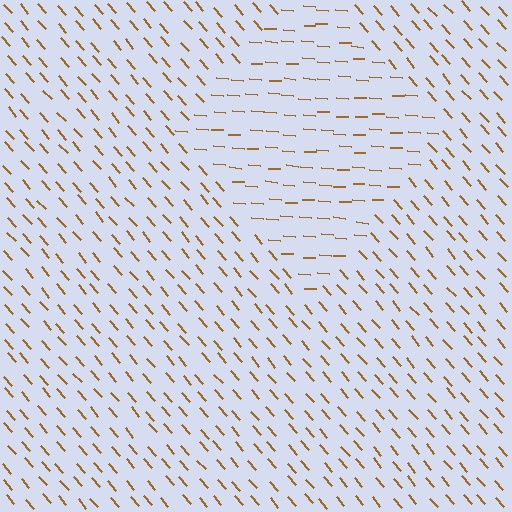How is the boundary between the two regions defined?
The boundary is defined purely by a change in line orientation (approximately 45 degrees difference). All lines are the same color and thickness.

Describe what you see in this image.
The image is filled with small brown line segments. A diamond region in the image has lines oriented differently from the surrounding lines, creating a visible texture boundary.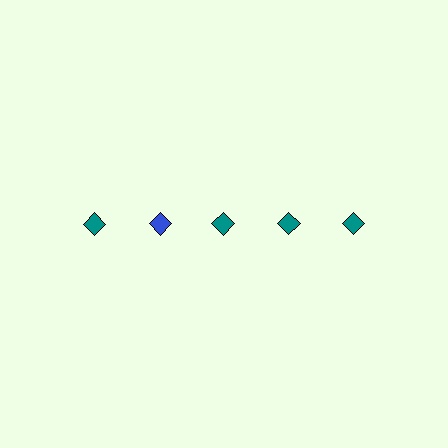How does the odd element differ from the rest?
It has a different color: blue instead of teal.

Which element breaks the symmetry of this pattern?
The blue diamond in the top row, second from left column breaks the symmetry. All other shapes are teal diamonds.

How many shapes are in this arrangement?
There are 5 shapes arranged in a grid pattern.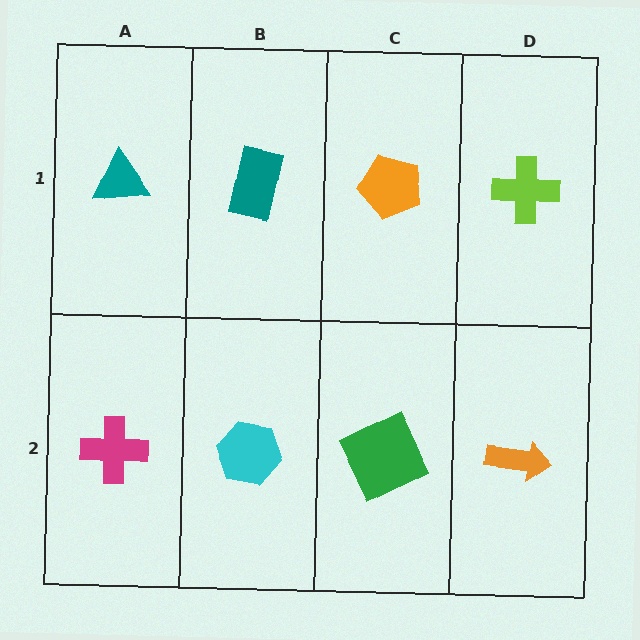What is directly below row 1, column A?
A magenta cross.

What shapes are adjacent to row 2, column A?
A teal triangle (row 1, column A), a cyan hexagon (row 2, column B).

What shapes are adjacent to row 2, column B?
A teal rectangle (row 1, column B), a magenta cross (row 2, column A), a green square (row 2, column C).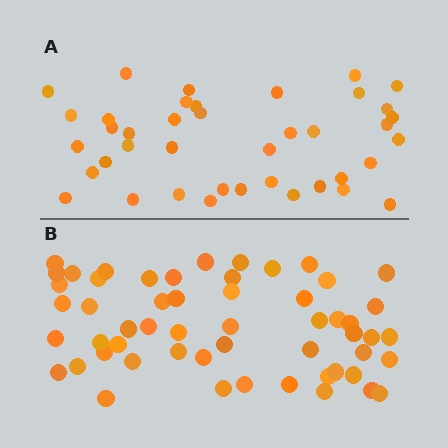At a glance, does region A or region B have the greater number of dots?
Region B (the bottom region) has more dots.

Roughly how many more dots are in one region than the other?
Region B has approximately 15 more dots than region A.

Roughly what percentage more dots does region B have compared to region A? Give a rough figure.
About 40% more.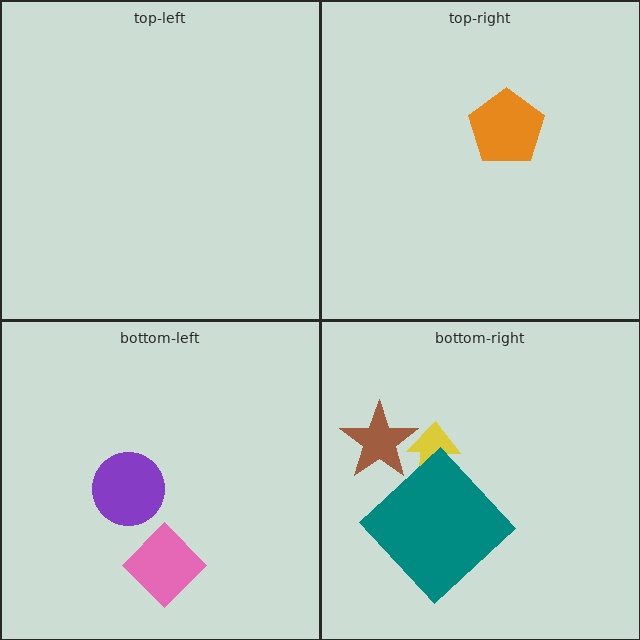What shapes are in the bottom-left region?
The purple circle, the pink diamond.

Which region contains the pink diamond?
The bottom-left region.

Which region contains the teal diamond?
The bottom-right region.